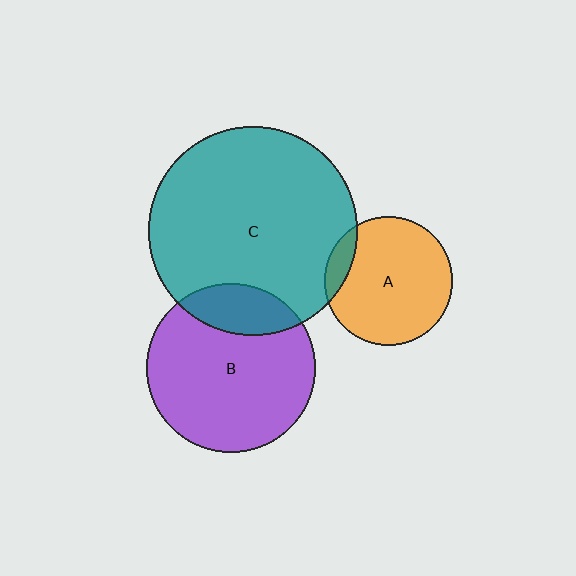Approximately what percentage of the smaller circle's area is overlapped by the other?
Approximately 10%.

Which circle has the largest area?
Circle C (teal).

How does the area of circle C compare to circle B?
Approximately 1.5 times.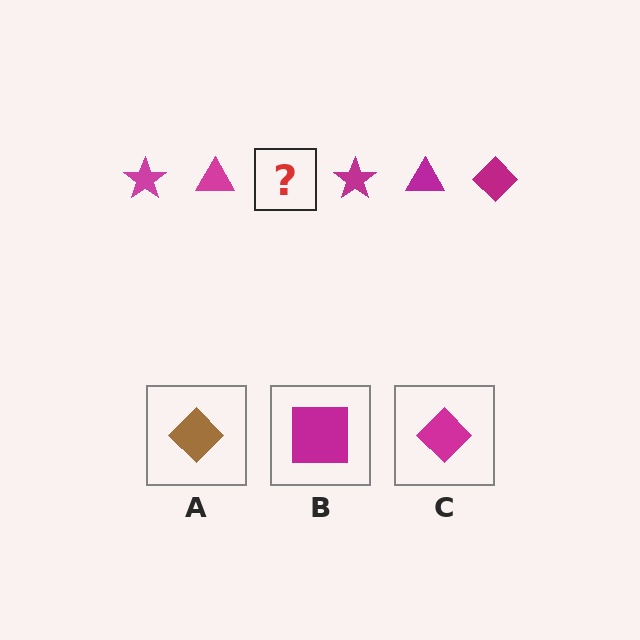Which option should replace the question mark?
Option C.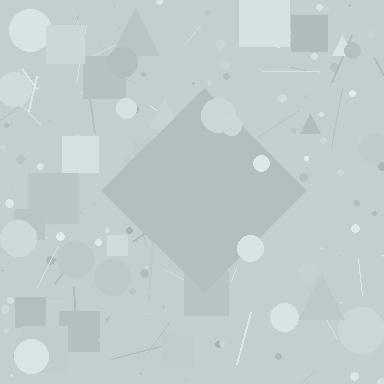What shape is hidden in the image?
A diamond is hidden in the image.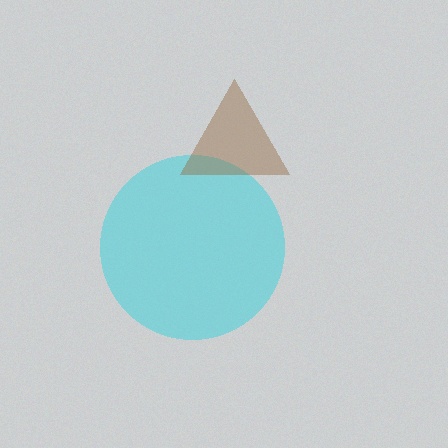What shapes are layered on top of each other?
The layered shapes are: a cyan circle, a brown triangle.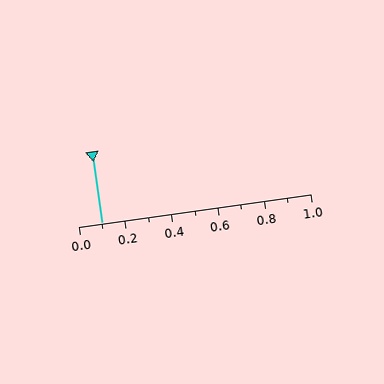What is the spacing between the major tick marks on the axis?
The major ticks are spaced 0.2 apart.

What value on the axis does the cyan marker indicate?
The marker indicates approximately 0.1.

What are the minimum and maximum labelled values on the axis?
The axis runs from 0.0 to 1.0.